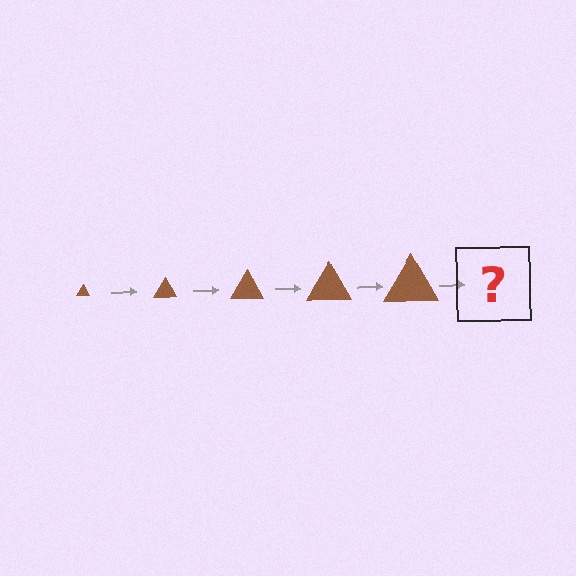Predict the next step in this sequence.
The next step is a brown triangle, larger than the previous one.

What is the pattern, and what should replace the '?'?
The pattern is that the triangle gets progressively larger each step. The '?' should be a brown triangle, larger than the previous one.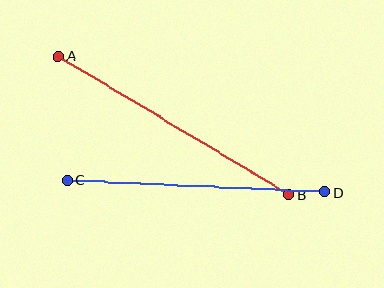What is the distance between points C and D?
The distance is approximately 258 pixels.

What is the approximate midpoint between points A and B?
The midpoint is at approximately (174, 125) pixels.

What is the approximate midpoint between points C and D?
The midpoint is at approximately (196, 186) pixels.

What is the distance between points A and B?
The distance is approximately 269 pixels.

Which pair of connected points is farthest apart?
Points A and B are farthest apart.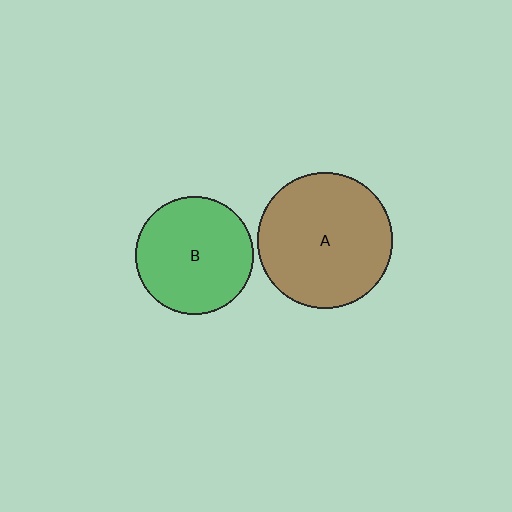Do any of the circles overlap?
No, none of the circles overlap.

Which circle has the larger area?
Circle A (brown).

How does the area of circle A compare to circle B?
Approximately 1.3 times.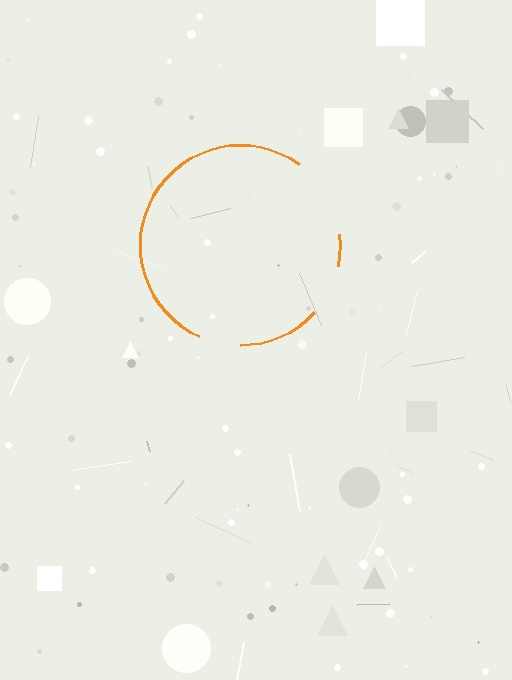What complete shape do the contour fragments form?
The contour fragments form a circle.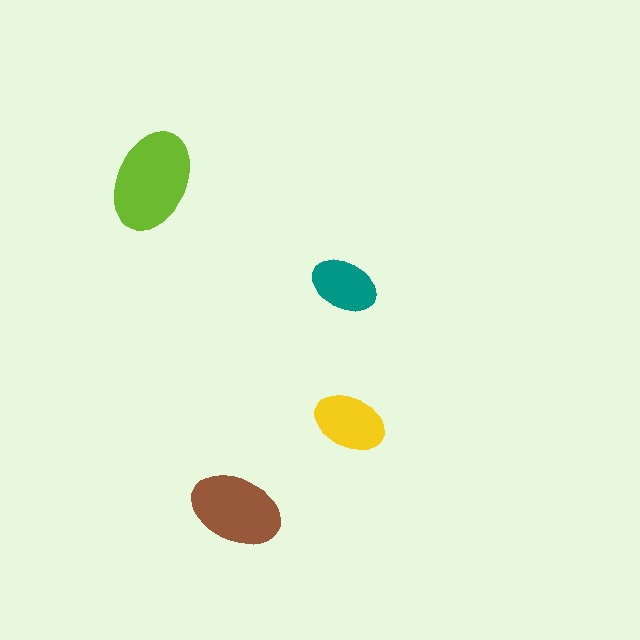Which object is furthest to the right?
The yellow ellipse is rightmost.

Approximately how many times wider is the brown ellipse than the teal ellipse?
About 1.5 times wider.